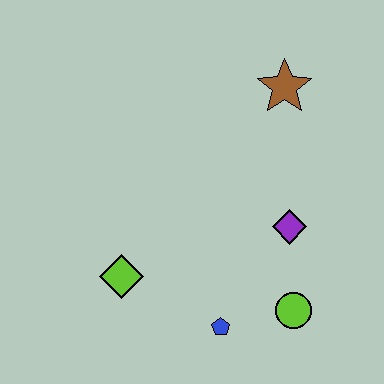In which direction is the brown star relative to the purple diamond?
The brown star is above the purple diamond.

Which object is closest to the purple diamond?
The lime circle is closest to the purple diamond.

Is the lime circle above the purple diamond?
No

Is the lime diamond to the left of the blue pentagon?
Yes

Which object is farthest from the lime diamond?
The brown star is farthest from the lime diamond.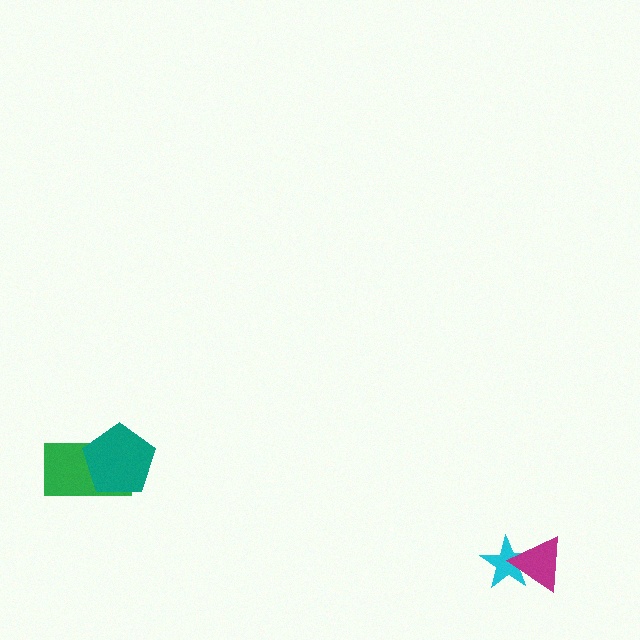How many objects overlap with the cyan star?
1 object overlaps with the cyan star.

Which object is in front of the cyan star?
The magenta triangle is in front of the cyan star.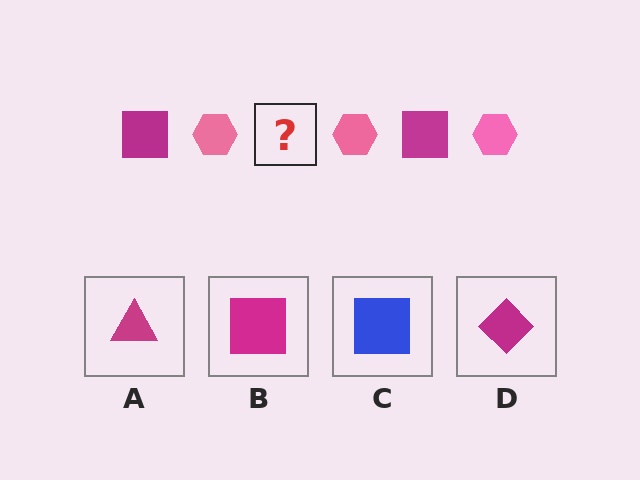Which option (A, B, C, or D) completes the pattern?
B.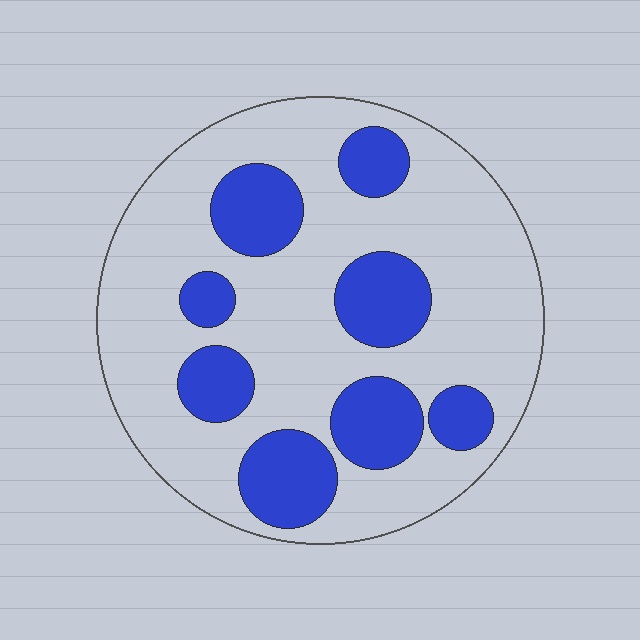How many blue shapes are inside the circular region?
8.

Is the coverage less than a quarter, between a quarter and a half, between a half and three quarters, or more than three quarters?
Between a quarter and a half.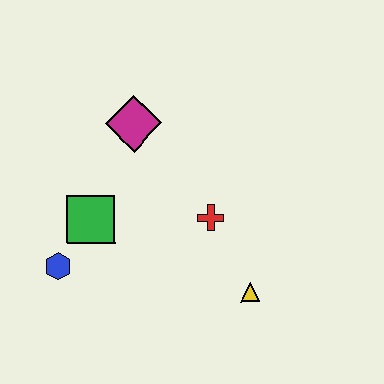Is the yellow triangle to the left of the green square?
No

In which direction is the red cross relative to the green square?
The red cross is to the right of the green square.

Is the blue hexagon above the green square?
No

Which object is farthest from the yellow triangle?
The magenta diamond is farthest from the yellow triangle.